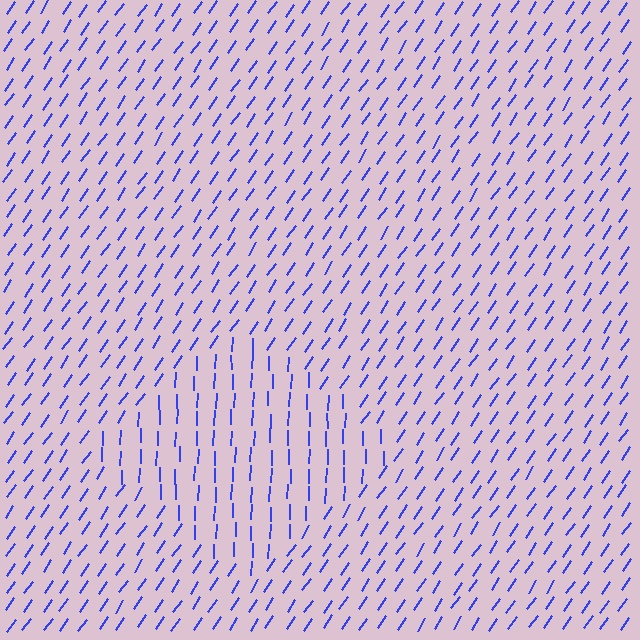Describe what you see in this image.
The image is filled with small blue line segments. A diamond region in the image has lines oriented differently from the surrounding lines, creating a visible texture boundary.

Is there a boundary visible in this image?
Yes, there is a texture boundary formed by a change in line orientation.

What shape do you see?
I see a diamond.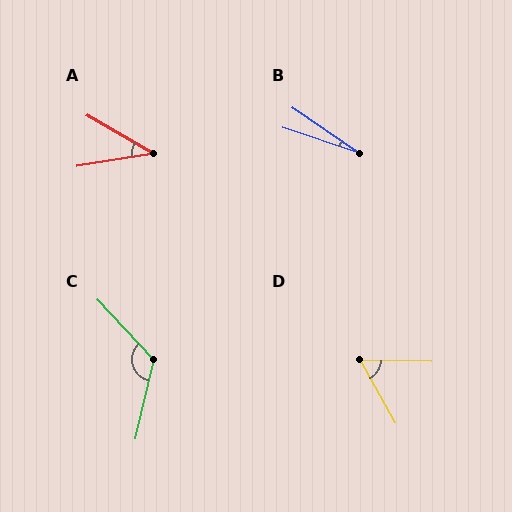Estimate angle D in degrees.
Approximately 60 degrees.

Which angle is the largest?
C, at approximately 124 degrees.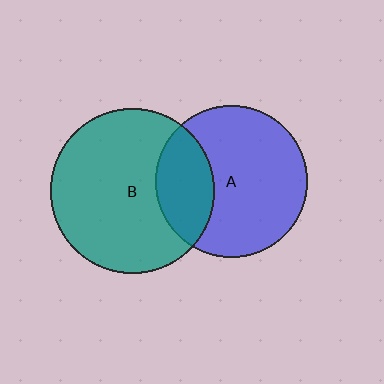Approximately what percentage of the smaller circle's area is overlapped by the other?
Approximately 30%.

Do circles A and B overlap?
Yes.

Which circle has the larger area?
Circle B (teal).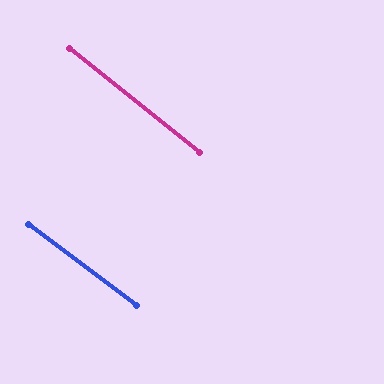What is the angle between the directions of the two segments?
Approximately 1 degree.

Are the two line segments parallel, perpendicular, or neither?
Parallel — their directions differ by only 1.4°.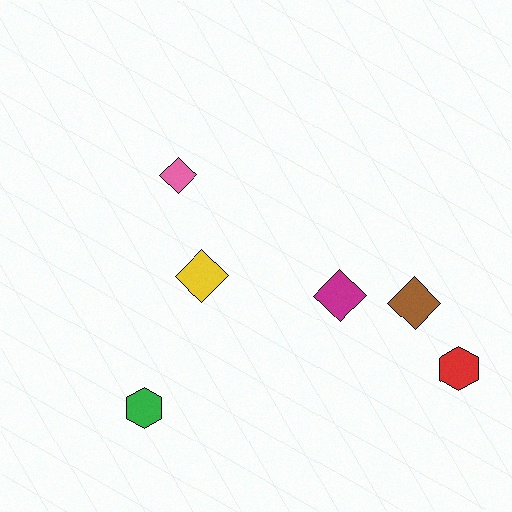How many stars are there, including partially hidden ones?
There are no stars.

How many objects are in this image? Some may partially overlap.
There are 6 objects.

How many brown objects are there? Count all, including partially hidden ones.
There is 1 brown object.